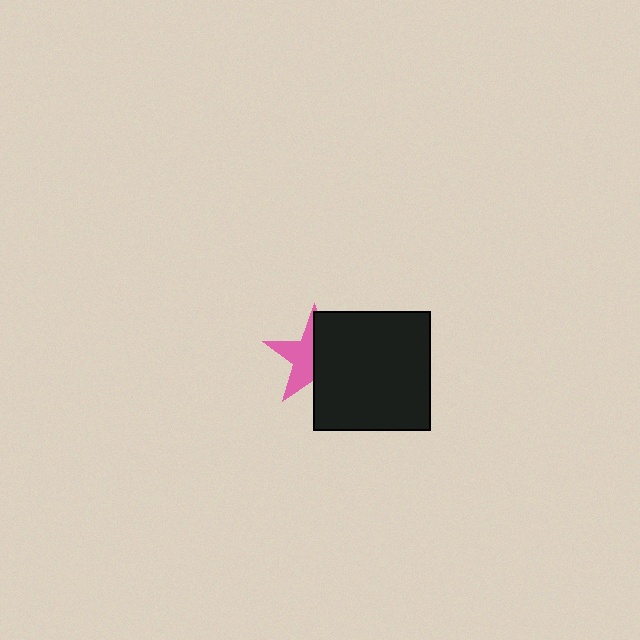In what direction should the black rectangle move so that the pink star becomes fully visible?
The black rectangle should move right. That is the shortest direction to clear the overlap and leave the pink star fully visible.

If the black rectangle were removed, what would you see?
You would see the complete pink star.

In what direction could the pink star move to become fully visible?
The pink star could move left. That would shift it out from behind the black rectangle entirely.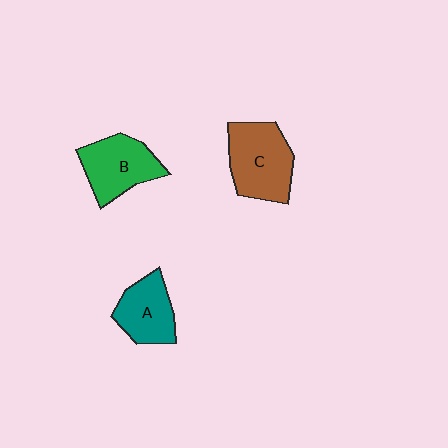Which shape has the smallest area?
Shape A (teal).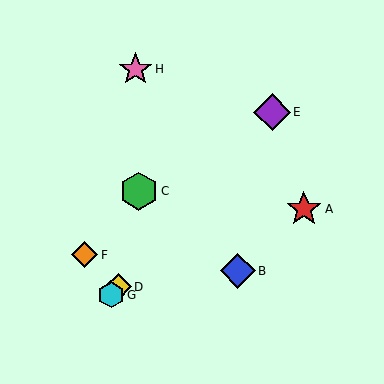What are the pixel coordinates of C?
Object C is at (139, 191).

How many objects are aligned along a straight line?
3 objects (D, E, G) are aligned along a straight line.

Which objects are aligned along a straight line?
Objects D, E, G are aligned along a straight line.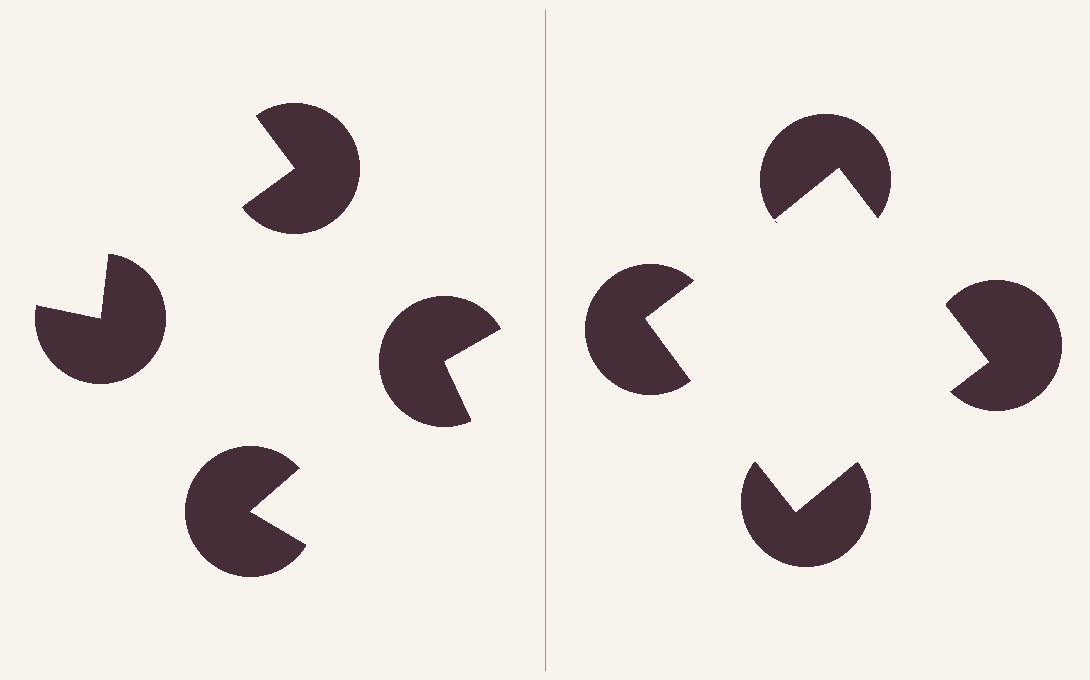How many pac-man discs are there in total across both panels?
8 — 4 on each side.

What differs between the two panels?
The pac-man discs are positioned identically on both sides; only the wedge orientations differ. On the right they align to a square; on the left they are misaligned.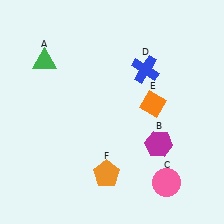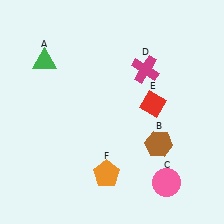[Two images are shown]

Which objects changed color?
B changed from magenta to brown. D changed from blue to magenta. E changed from orange to red.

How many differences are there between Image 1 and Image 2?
There are 3 differences between the two images.